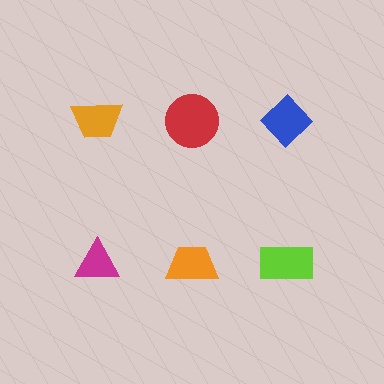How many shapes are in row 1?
3 shapes.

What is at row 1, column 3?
A blue diamond.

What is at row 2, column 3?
A lime rectangle.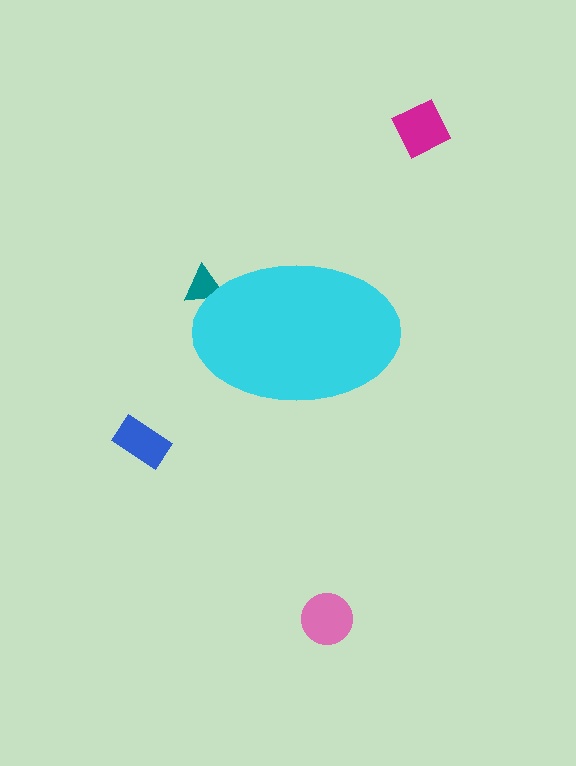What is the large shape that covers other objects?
A cyan ellipse.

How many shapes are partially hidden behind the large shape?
1 shape is partially hidden.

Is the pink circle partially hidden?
No, the pink circle is fully visible.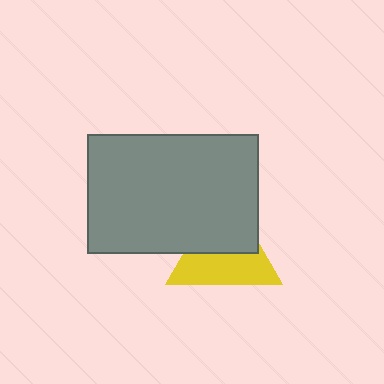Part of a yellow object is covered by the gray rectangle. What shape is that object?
It is a triangle.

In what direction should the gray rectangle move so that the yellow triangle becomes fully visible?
The gray rectangle should move up. That is the shortest direction to clear the overlap and leave the yellow triangle fully visible.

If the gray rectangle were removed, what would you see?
You would see the complete yellow triangle.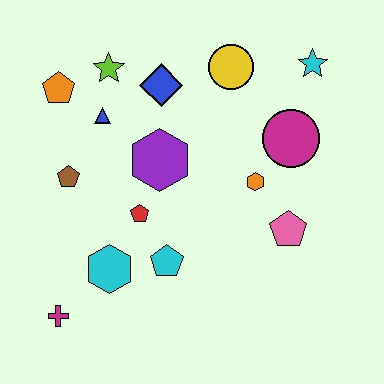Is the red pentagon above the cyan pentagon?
Yes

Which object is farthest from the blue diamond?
The magenta cross is farthest from the blue diamond.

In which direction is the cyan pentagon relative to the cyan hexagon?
The cyan pentagon is to the right of the cyan hexagon.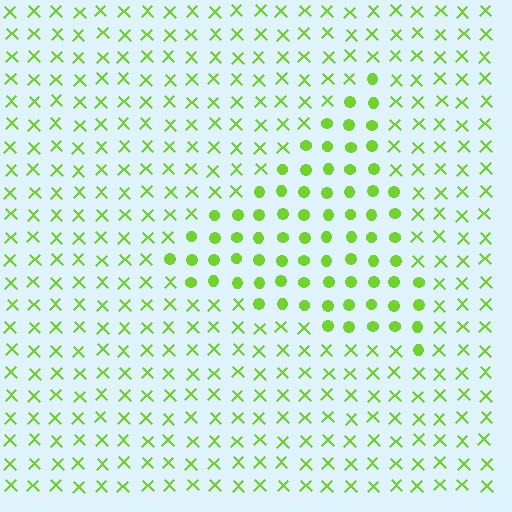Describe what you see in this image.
The image is filled with small lime elements arranged in a uniform grid. A triangle-shaped region contains circles, while the surrounding area contains X marks. The boundary is defined purely by the change in element shape.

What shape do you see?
I see a triangle.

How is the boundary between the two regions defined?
The boundary is defined by a change in element shape: circles inside vs. X marks outside. All elements share the same color and spacing.